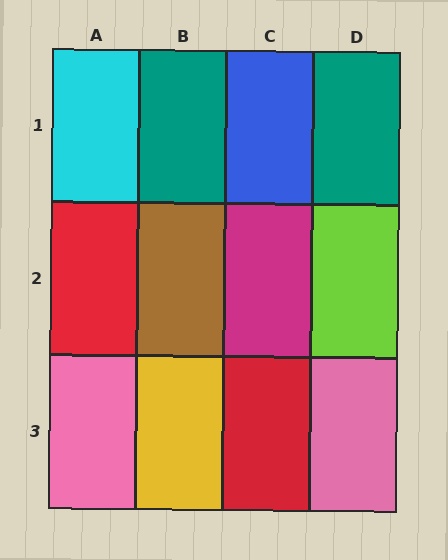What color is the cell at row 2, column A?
Red.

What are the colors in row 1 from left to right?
Cyan, teal, blue, teal.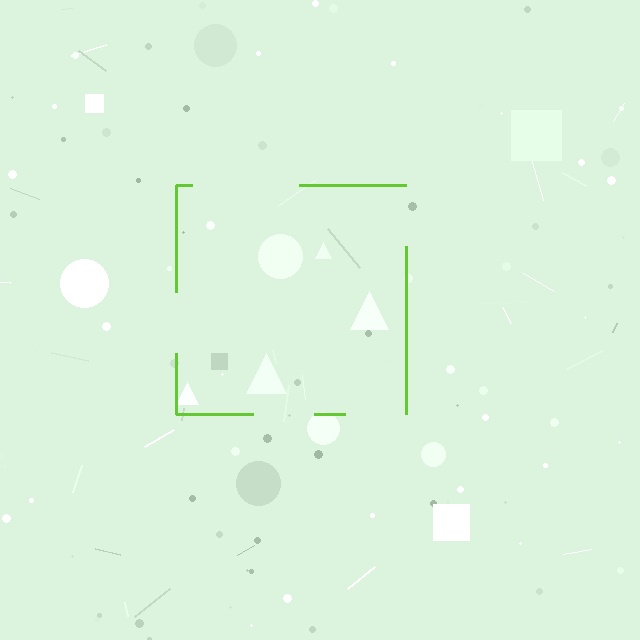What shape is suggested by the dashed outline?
The dashed outline suggests a square.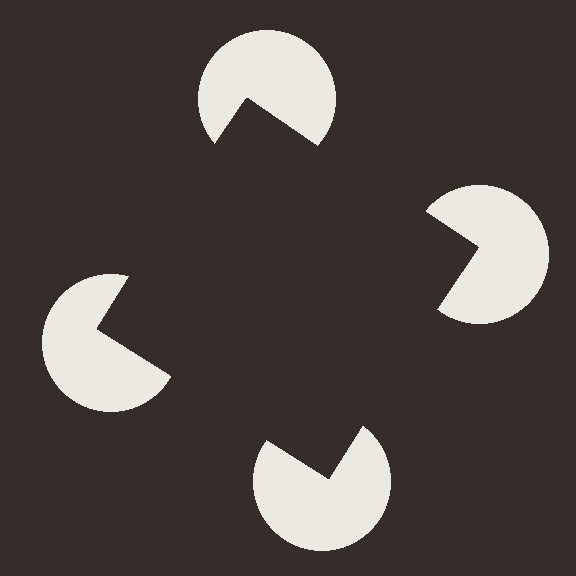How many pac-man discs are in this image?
There are 4 — one at each vertex of the illusory square.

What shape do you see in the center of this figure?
An illusory square — its edges are inferred from the aligned wedge cuts in the pac-man discs, not physically drawn.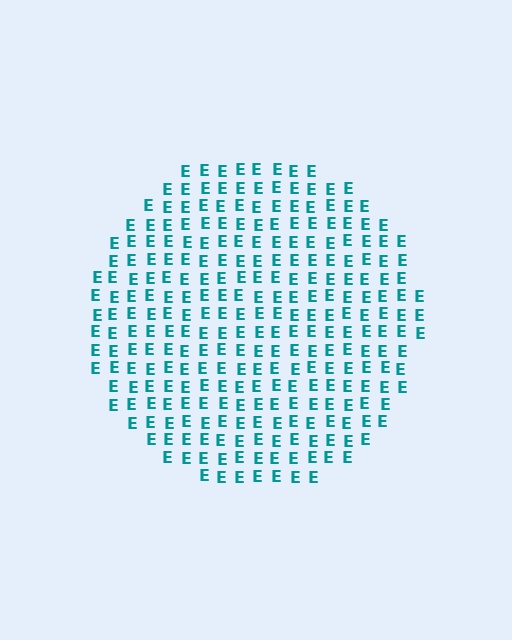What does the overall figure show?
The overall figure shows a circle.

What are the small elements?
The small elements are letter E's.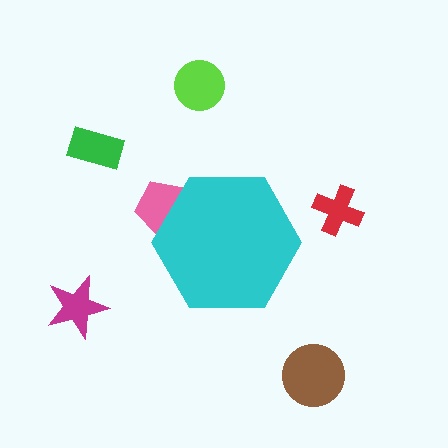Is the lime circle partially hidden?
No, the lime circle is fully visible.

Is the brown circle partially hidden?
No, the brown circle is fully visible.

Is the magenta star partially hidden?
No, the magenta star is fully visible.